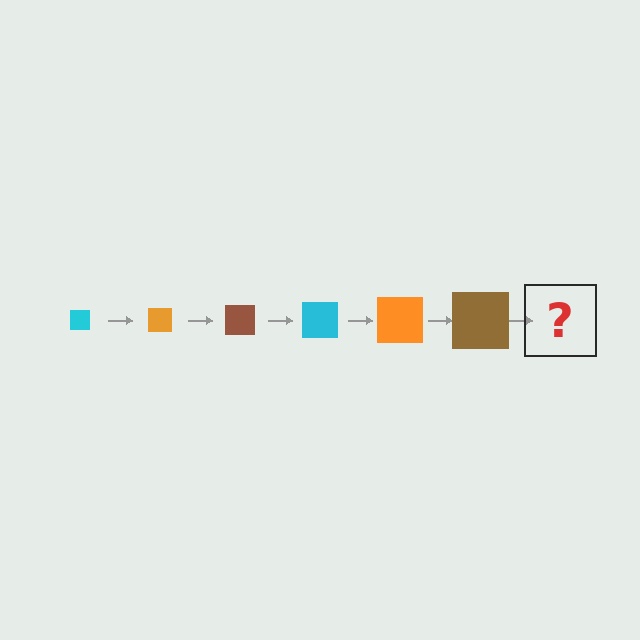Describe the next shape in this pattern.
It should be a cyan square, larger than the previous one.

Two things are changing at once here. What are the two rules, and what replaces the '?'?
The two rules are that the square grows larger each step and the color cycles through cyan, orange, and brown. The '?' should be a cyan square, larger than the previous one.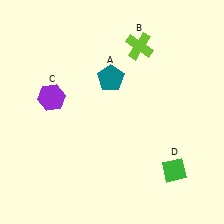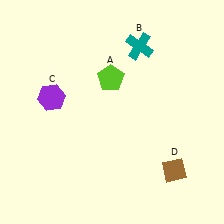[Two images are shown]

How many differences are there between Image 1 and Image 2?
There are 3 differences between the two images.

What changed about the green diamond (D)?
In Image 1, D is green. In Image 2, it changed to brown.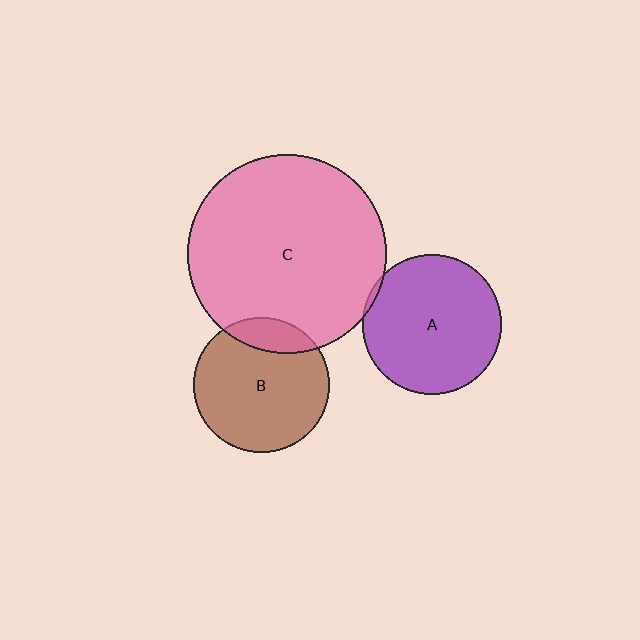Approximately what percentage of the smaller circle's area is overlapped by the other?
Approximately 15%.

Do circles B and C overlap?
Yes.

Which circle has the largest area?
Circle C (pink).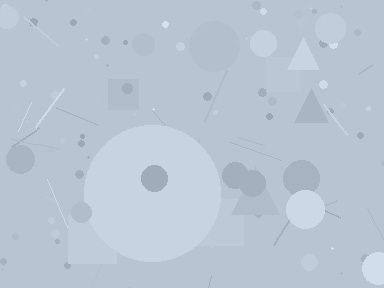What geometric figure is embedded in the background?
A circle is embedded in the background.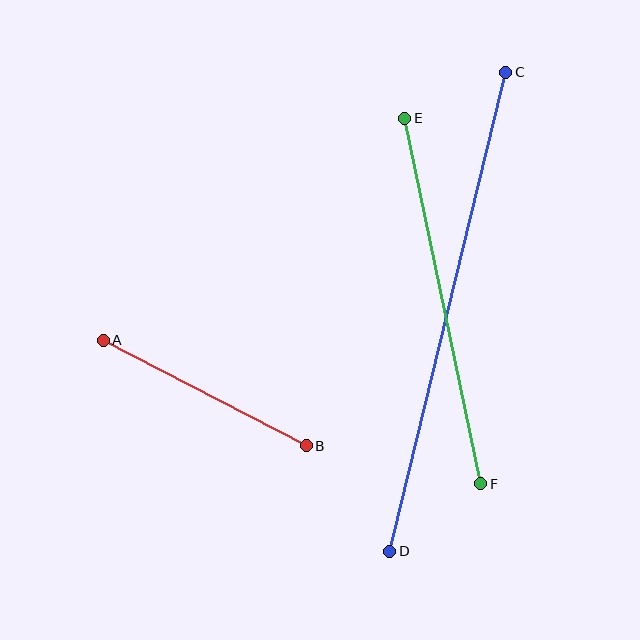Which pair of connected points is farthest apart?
Points C and D are farthest apart.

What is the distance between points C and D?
The distance is approximately 493 pixels.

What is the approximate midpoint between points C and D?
The midpoint is at approximately (448, 312) pixels.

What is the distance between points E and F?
The distance is approximately 374 pixels.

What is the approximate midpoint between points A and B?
The midpoint is at approximately (205, 393) pixels.